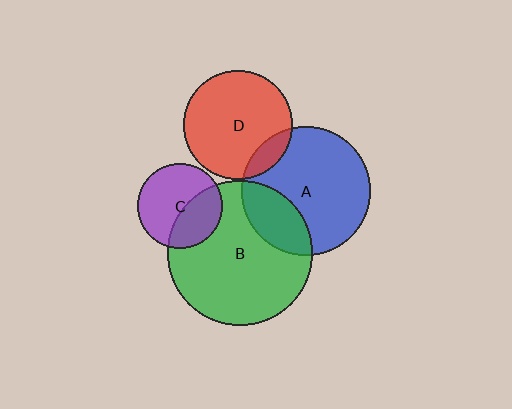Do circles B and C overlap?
Yes.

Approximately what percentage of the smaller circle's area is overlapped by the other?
Approximately 40%.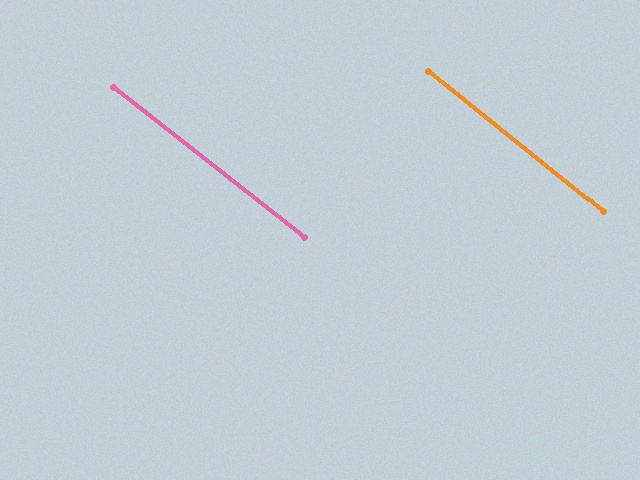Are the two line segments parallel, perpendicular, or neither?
Parallel — their directions differ by only 0.8°.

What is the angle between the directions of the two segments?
Approximately 1 degree.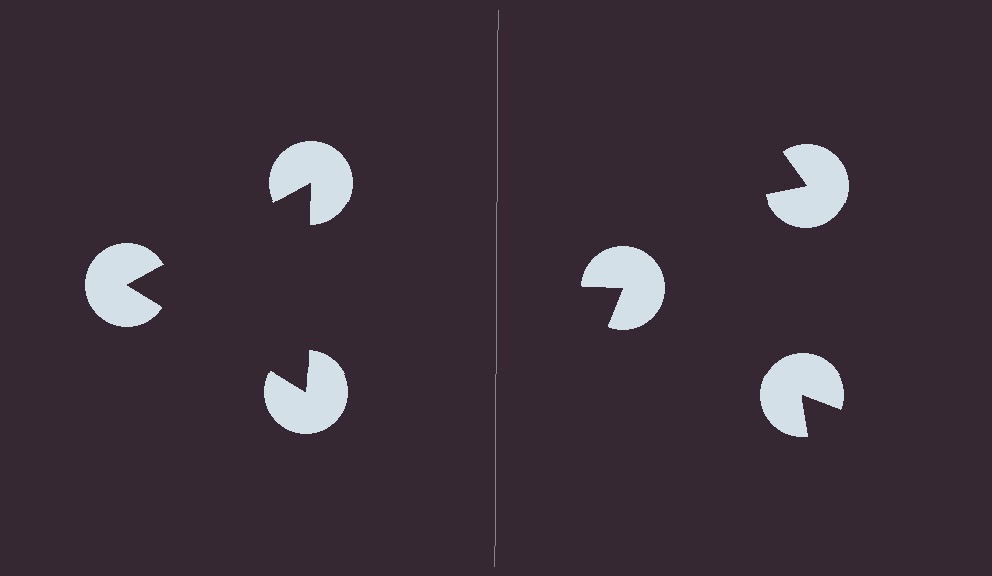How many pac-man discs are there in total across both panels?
6 — 3 on each side.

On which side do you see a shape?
An illusory triangle appears on the left side. On the right side the wedge cuts are rotated, so no coherent shape forms.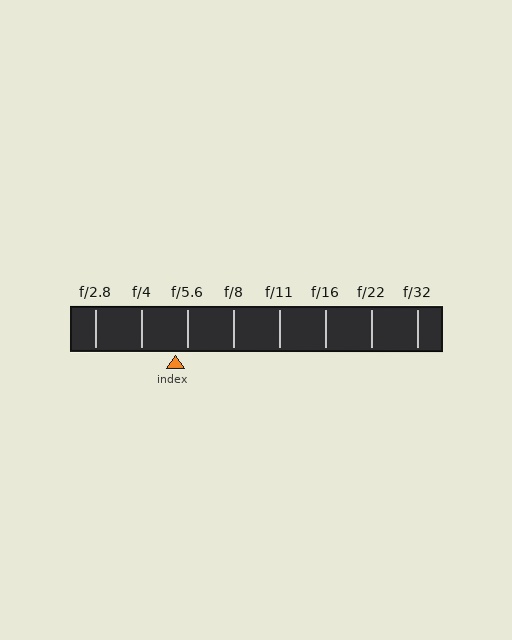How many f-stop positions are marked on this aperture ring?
There are 8 f-stop positions marked.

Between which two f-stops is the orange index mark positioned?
The index mark is between f/4 and f/5.6.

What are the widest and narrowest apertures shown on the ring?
The widest aperture shown is f/2.8 and the narrowest is f/32.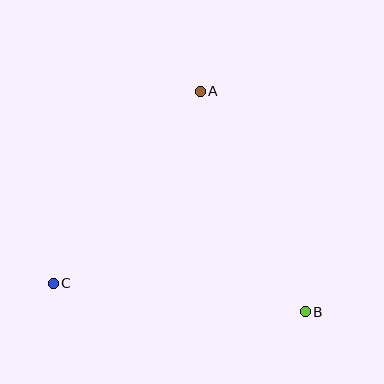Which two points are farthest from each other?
Points B and C are farthest from each other.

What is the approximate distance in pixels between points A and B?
The distance between A and B is approximately 244 pixels.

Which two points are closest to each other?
Points A and C are closest to each other.